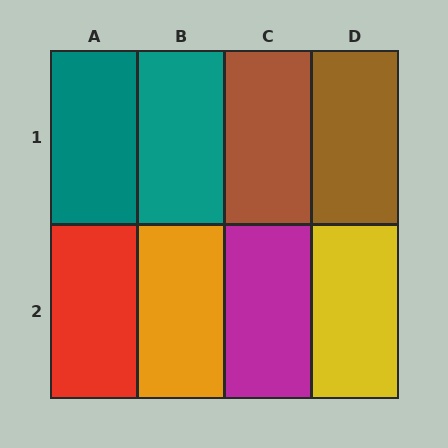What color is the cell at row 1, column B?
Teal.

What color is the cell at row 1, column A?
Teal.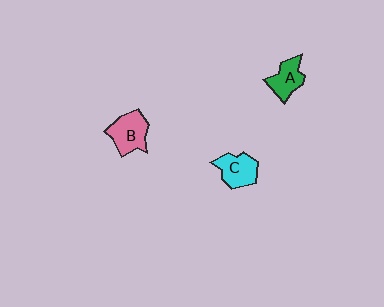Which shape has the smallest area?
Shape A (green).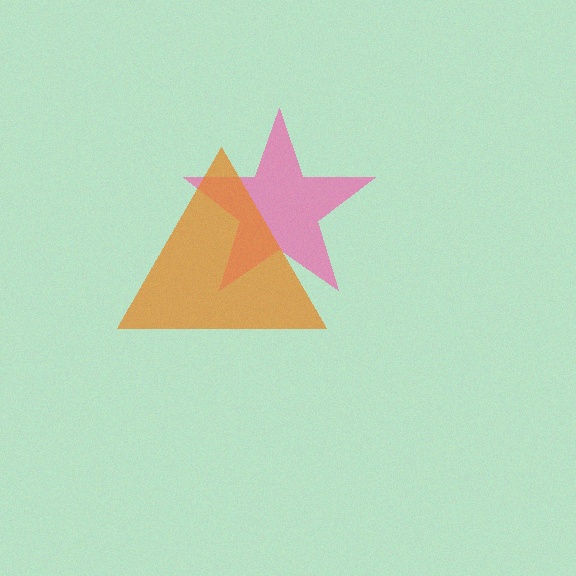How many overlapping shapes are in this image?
There are 2 overlapping shapes in the image.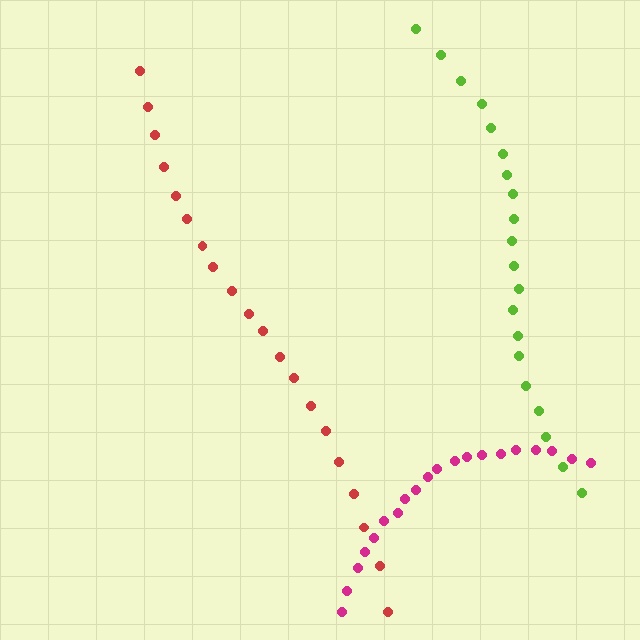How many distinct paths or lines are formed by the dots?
There are 3 distinct paths.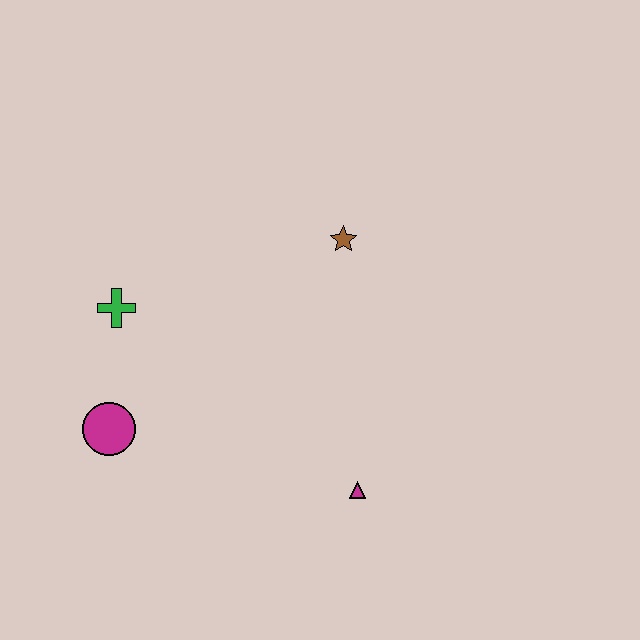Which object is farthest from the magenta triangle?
The green cross is farthest from the magenta triangle.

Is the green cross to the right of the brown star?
No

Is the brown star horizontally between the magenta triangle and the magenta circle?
Yes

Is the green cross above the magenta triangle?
Yes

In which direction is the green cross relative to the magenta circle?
The green cross is above the magenta circle.